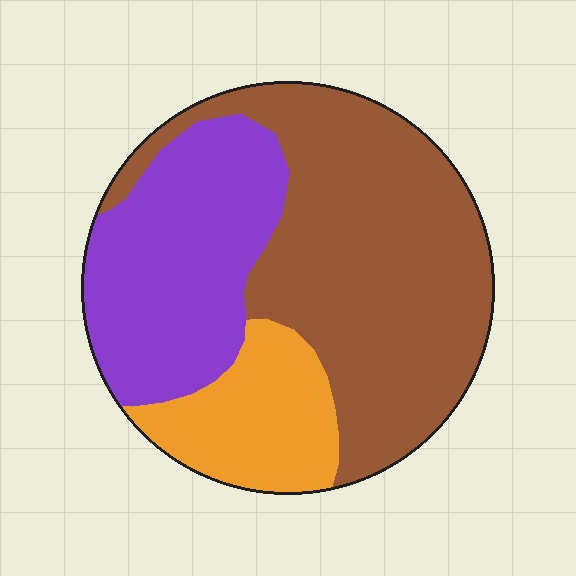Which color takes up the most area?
Brown, at roughly 50%.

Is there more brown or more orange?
Brown.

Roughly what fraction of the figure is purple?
Purple covers 31% of the figure.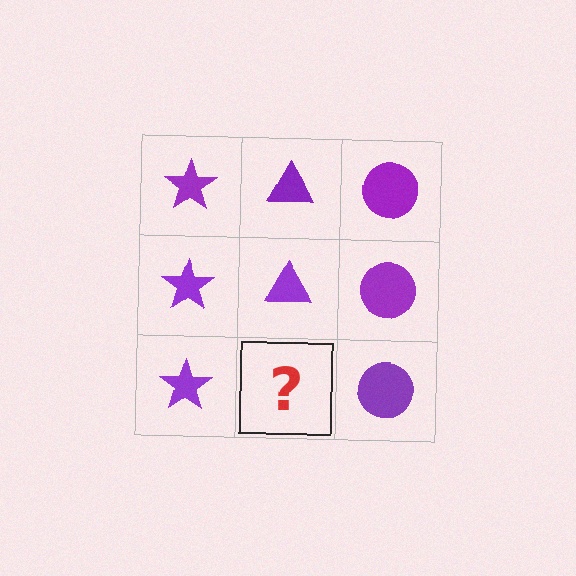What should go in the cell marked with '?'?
The missing cell should contain a purple triangle.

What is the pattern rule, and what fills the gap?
The rule is that each column has a consistent shape. The gap should be filled with a purple triangle.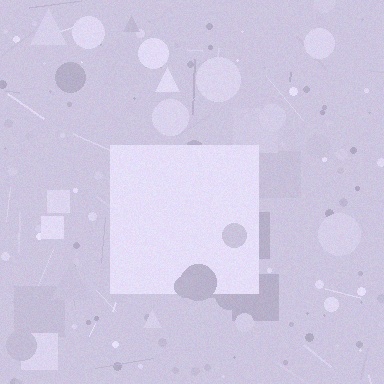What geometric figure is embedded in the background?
A square is embedded in the background.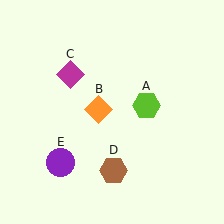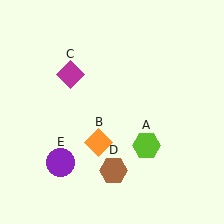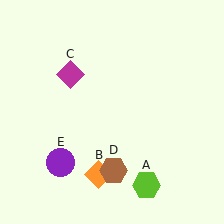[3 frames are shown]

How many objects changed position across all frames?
2 objects changed position: lime hexagon (object A), orange diamond (object B).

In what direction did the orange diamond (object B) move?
The orange diamond (object B) moved down.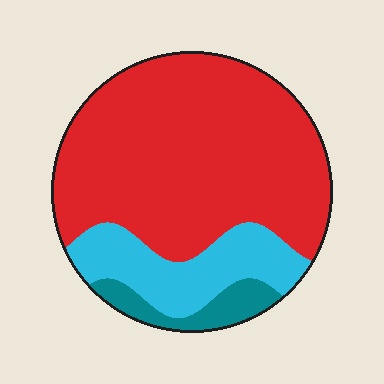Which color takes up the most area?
Red, at roughly 70%.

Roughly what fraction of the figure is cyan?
Cyan takes up between a sixth and a third of the figure.